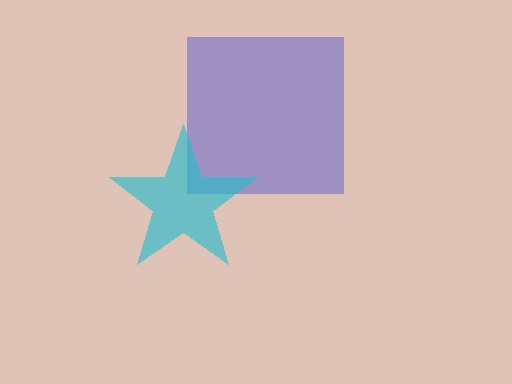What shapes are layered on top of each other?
The layered shapes are: a blue square, a cyan star.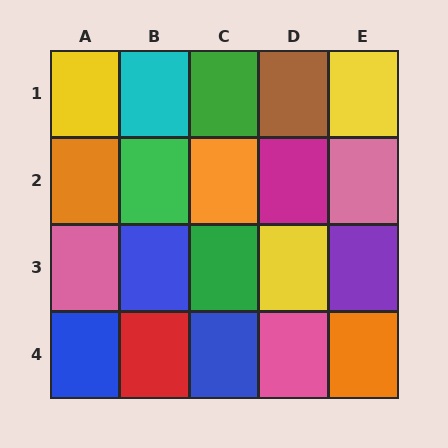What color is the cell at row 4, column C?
Blue.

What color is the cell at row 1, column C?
Green.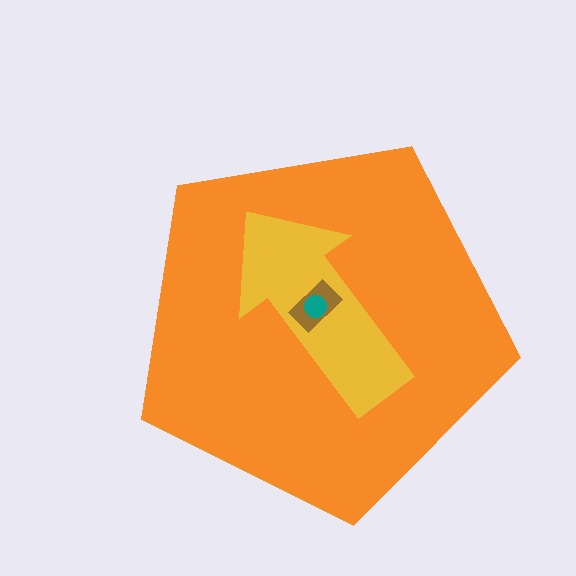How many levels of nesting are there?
4.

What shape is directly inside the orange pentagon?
The yellow arrow.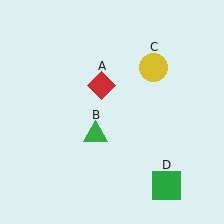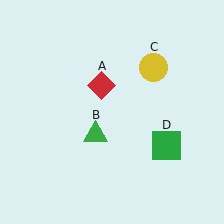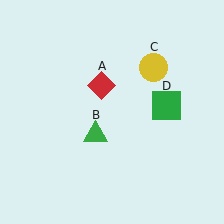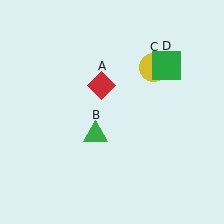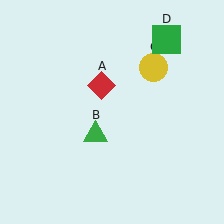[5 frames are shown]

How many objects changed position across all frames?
1 object changed position: green square (object D).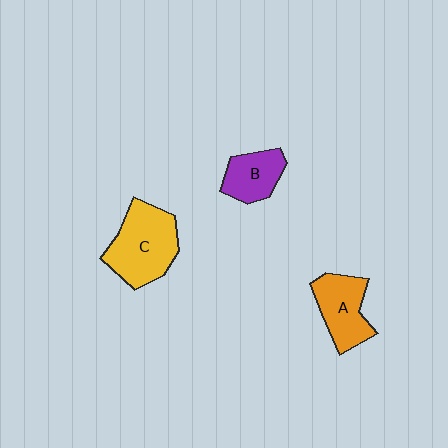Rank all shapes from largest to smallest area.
From largest to smallest: C (yellow), A (orange), B (purple).